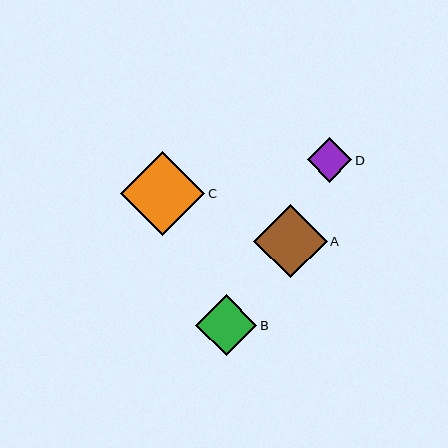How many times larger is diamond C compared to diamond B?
Diamond C is approximately 1.4 times the size of diamond B.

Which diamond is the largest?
Diamond C is the largest with a size of approximately 84 pixels.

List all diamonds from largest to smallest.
From largest to smallest: C, A, B, D.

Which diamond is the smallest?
Diamond D is the smallest with a size of approximately 45 pixels.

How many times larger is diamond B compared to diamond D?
Diamond B is approximately 1.4 times the size of diamond D.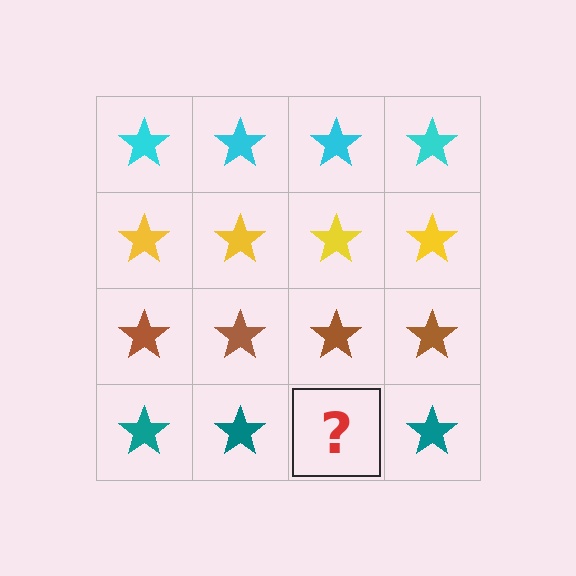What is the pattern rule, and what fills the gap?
The rule is that each row has a consistent color. The gap should be filled with a teal star.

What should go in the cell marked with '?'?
The missing cell should contain a teal star.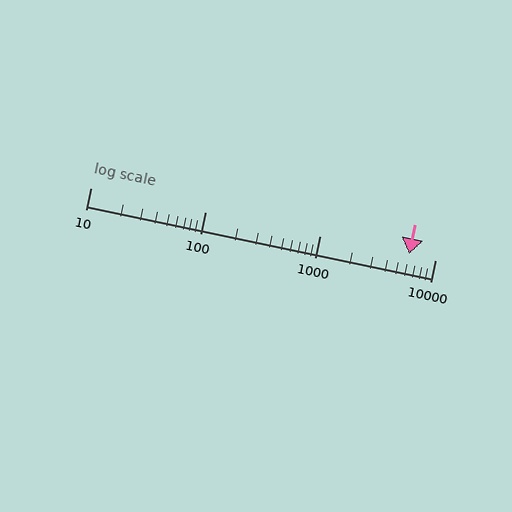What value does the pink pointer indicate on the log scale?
The pointer indicates approximately 6000.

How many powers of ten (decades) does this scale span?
The scale spans 3 decades, from 10 to 10000.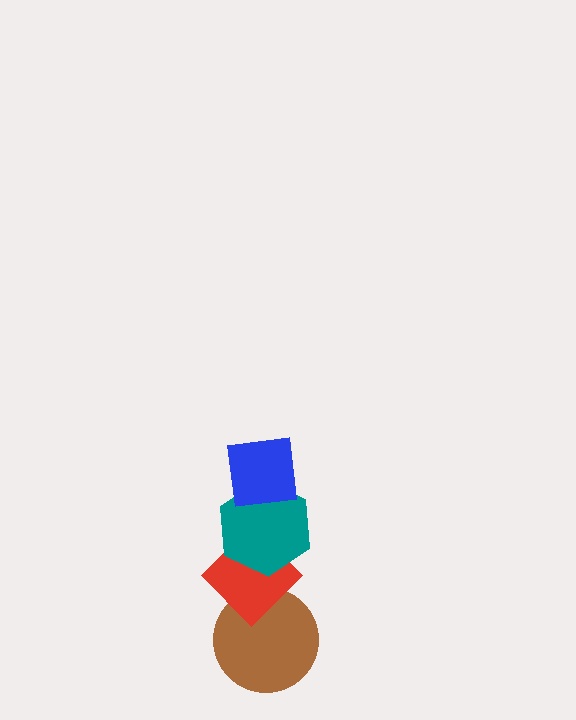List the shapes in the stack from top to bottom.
From top to bottom: the blue square, the teal hexagon, the red diamond, the brown circle.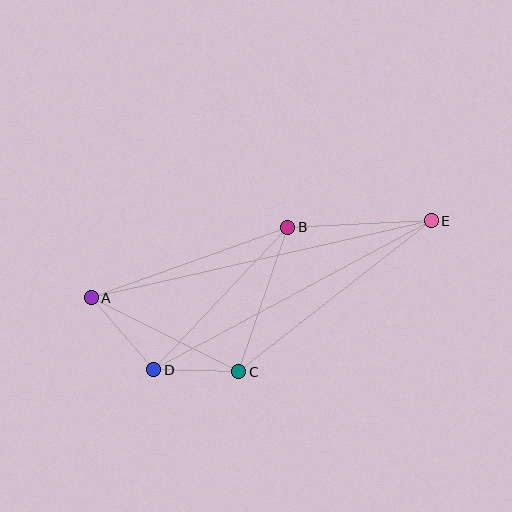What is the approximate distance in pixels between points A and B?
The distance between A and B is approximately 209 pixels.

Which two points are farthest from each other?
Points A and E are farthest from each other.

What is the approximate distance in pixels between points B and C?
The distance between B and C is approximately 153 pixels.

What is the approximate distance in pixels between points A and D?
The distance between A and D is approximately 95 pixels.